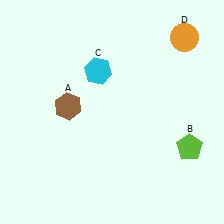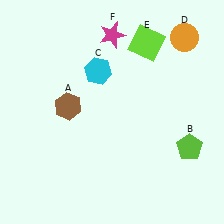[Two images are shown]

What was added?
A lime square (E), a magenta star (F) were added in Image 2.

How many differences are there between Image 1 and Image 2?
There are 2 differences between the two images.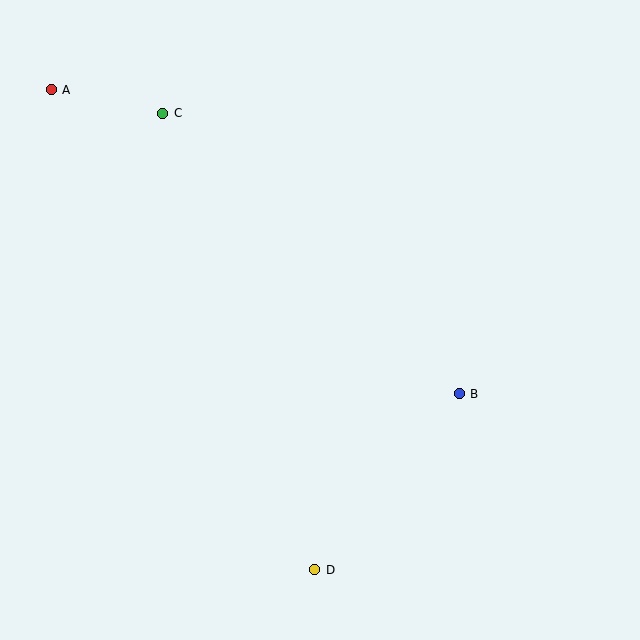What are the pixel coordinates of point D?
Point D is at (315, 570).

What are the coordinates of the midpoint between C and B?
The midpoint between C and B is at (311, 254).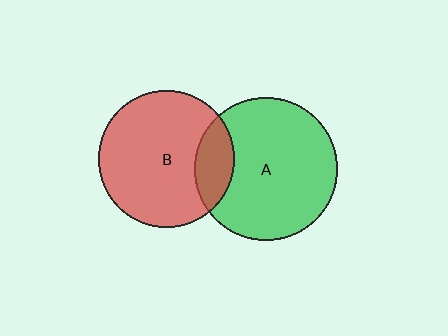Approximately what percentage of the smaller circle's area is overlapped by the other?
Approximately 20%.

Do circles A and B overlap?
Yes.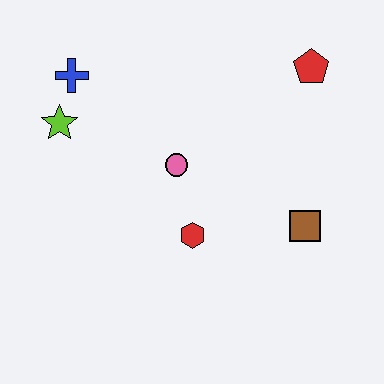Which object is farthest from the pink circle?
The red pentagon is farthest from the pink circle.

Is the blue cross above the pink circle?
Yes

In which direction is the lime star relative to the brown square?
The lime star is to the left of the brown square.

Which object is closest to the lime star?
The blue cross is closest to the lime star.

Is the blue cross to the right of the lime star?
Yes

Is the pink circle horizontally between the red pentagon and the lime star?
Yes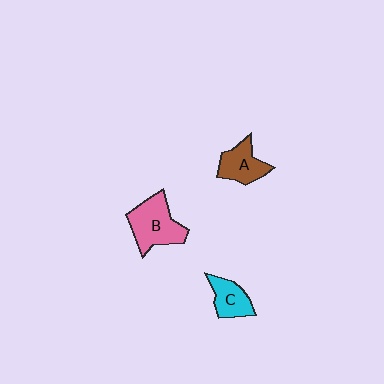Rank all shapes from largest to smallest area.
From largest to smallest: B (pink), A (brown), C (cyan).